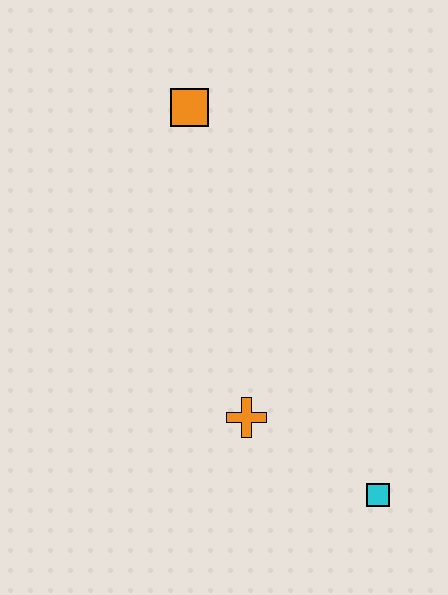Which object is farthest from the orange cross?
The orange square is farthest from the orange cross.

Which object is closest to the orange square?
The orange cross is closest to the orange square.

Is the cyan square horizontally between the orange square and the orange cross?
No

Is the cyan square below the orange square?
Yes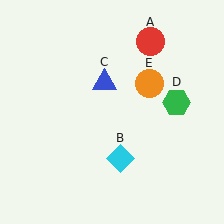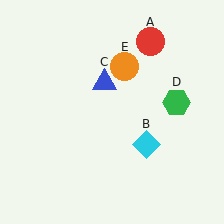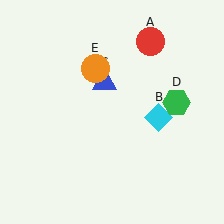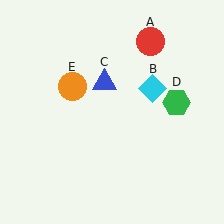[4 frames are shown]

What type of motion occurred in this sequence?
The cyan diamond (object B), orange circle (object E) rotated counterclockwise around the center of the scene.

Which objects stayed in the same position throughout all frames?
Red circle (object A) and blue triangle (object C) and green hexagon (object D) remained stationary.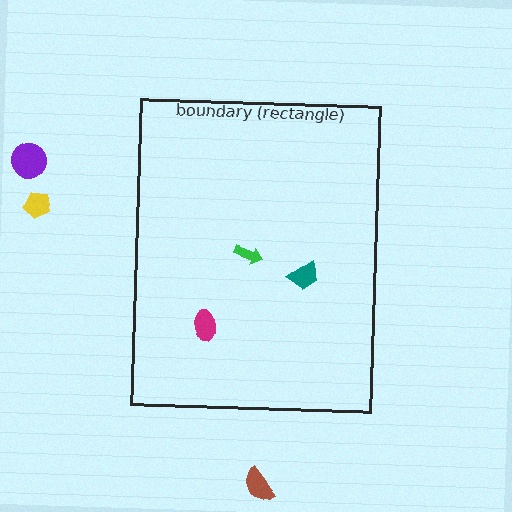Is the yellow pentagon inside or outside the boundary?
Outside.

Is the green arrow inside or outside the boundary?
Inside.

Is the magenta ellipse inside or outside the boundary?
Inside.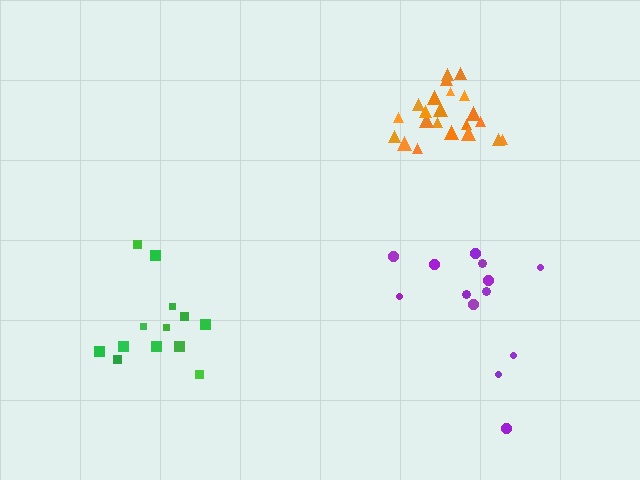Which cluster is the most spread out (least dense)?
Purple.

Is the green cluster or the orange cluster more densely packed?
Orange.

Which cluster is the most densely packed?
Orange.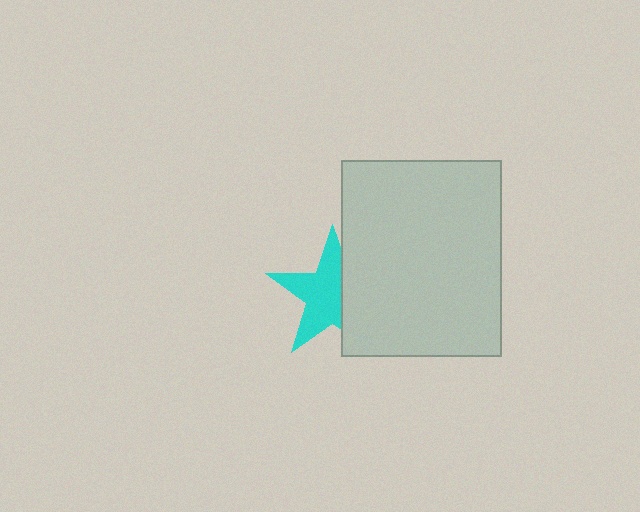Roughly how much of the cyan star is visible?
About half of it is visible (roughly 63%).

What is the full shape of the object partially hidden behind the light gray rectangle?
The partially hidden object is a cyan star.